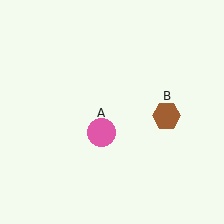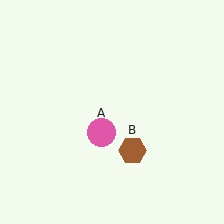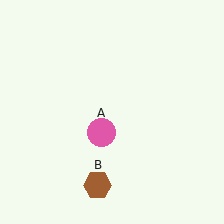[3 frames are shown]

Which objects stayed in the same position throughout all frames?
Pink circle (object A) remained stationary.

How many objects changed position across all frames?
1 object changed position: brown hexagon (object B).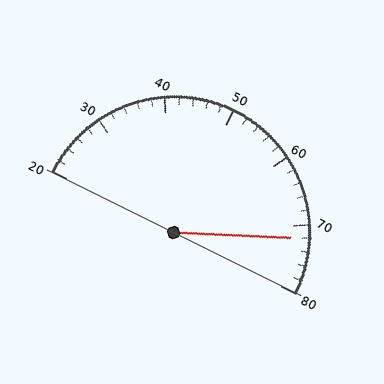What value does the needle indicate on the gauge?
The needle indicates approximately 72.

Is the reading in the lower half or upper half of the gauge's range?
The reading is in the upper half of the range (20 to 80).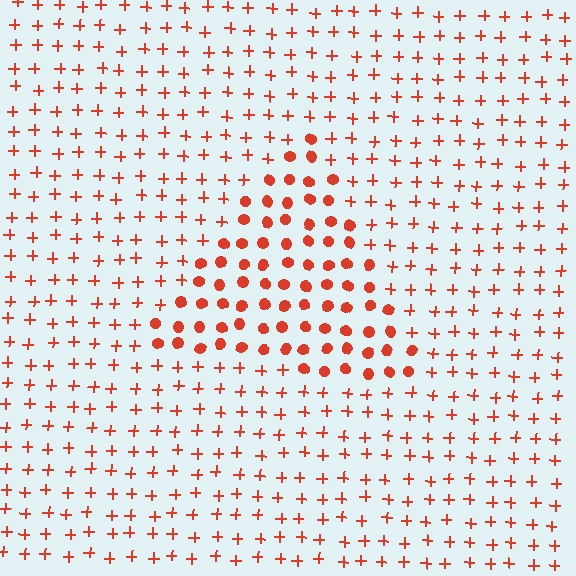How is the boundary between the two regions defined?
The boundary is defined by a change in element shape: circles inside vs. plus signs outside. All elements share the same color and spacing.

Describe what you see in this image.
The image is filled with small red elements arranged in a uniform grid. A triangle-shaped region contains circles, while the surrounding area contains plus signs. The boundary is defined purely by the change in element shape.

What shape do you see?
I see a triangle.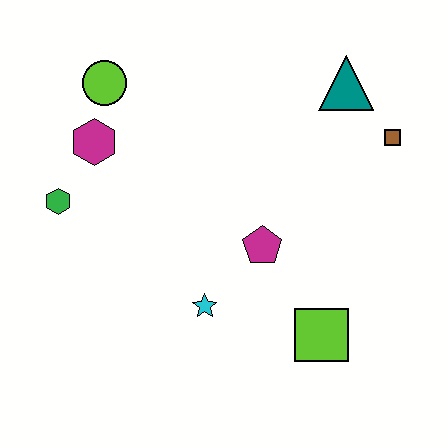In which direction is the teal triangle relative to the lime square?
The teal triangle is above the lime square.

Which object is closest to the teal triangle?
The brown square is closest to the teal triangle.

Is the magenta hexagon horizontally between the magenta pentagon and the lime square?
No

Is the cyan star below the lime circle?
Yes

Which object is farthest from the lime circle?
The lime square is farthest from the lime circle.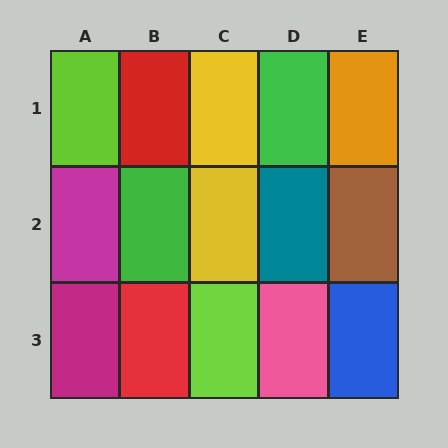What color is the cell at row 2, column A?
Magenta.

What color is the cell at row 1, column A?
Lime.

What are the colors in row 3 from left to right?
Magenta, red, lime, pink, blue.